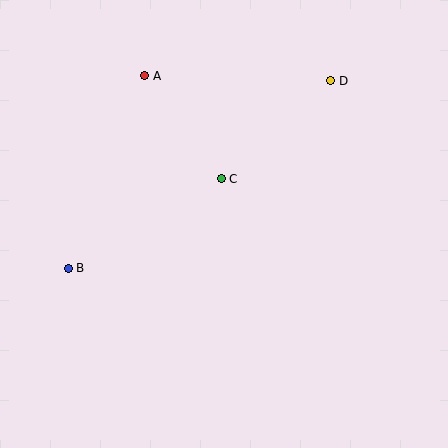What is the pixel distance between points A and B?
The distance between A and B is 207 pixels.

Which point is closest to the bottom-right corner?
Point C is closest to the bottom-right corner.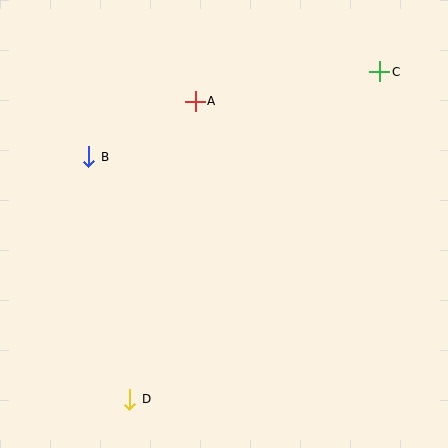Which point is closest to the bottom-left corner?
Point D is closest to the bottom-left corner.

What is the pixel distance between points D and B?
The distance between D and B is 246 pixels.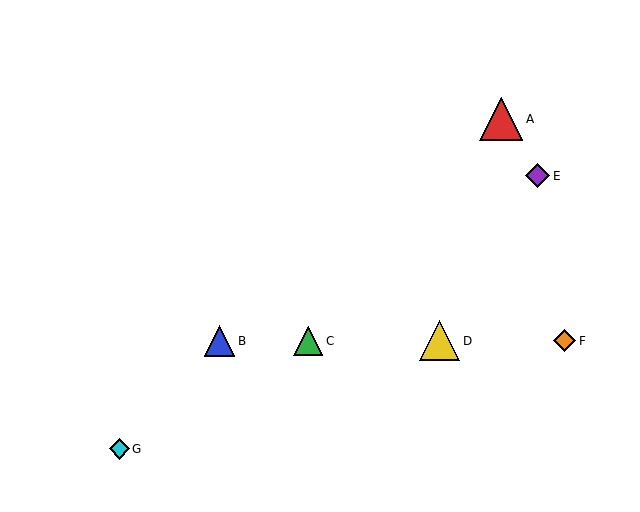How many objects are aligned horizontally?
4 objects (B, C, D, F) are aligned horizontally.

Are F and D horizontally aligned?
Yes, both are at y≈341.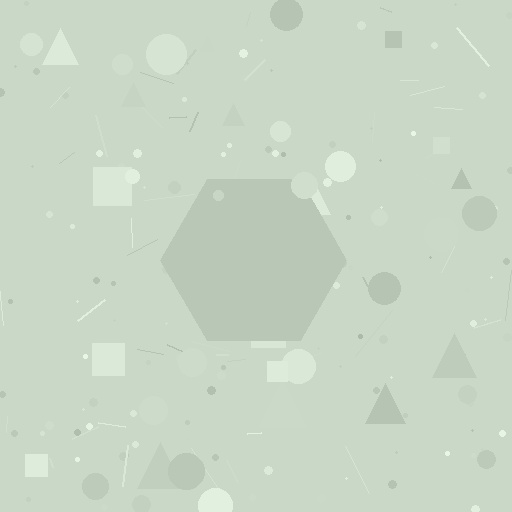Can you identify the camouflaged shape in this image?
The camouflaged shape is a hexagon.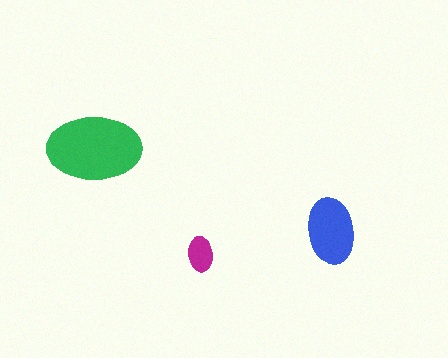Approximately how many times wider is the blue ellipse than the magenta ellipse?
About 2 times wider.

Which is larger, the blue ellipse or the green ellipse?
The green one.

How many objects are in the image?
There are 3 objects in the image.